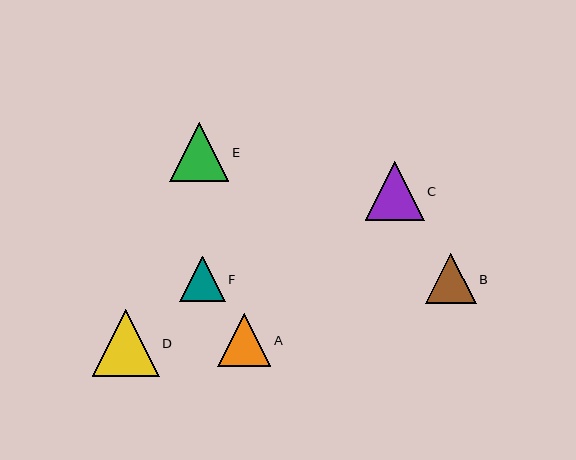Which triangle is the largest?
Triangle D is the largest with a size of approximately 67 pixels.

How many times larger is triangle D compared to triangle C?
Triangle D is approximately 1.1 times the size of triangle C.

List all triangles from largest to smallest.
From largest to smallest: D, E, C, A, B, F.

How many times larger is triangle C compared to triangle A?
Triangle C is approximately 1.1 times the size of triangle A.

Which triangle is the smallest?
Triangle F is the smallest with a size of approximately 45 pixels.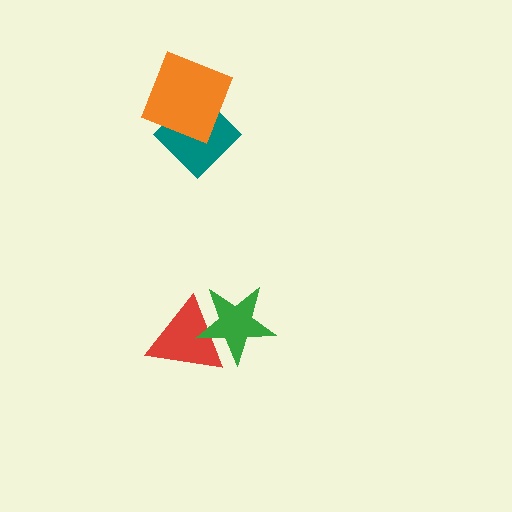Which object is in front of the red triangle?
The green star is in front of the red triangle.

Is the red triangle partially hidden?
Yes, it is partially covered by another shape.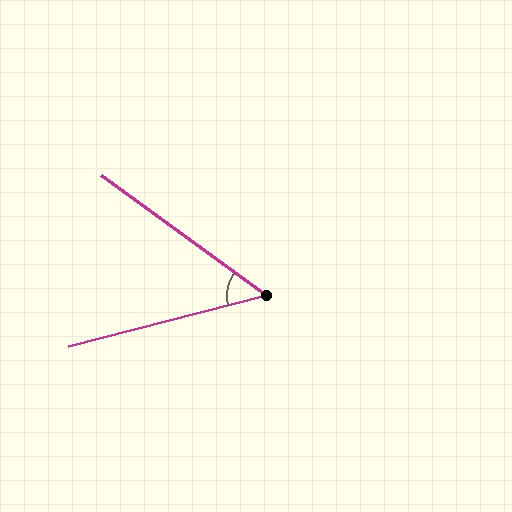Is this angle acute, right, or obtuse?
It is acute.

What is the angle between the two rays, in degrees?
Approximately 51 degrees.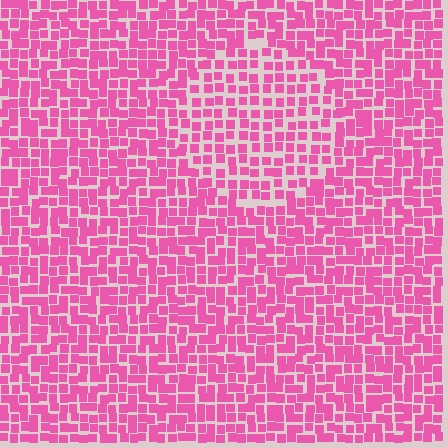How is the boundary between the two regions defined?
The boundary is defined by a change in element density (approximately 1.5x ratio). All elements are the same color, size, and shape.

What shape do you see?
I see a circle.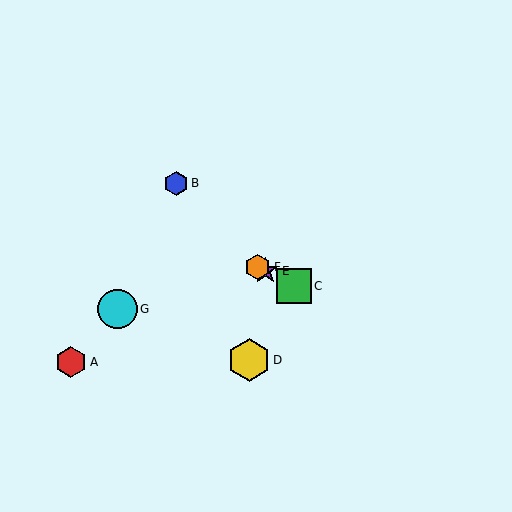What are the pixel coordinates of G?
Object G is at (118, 309).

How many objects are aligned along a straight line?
3 objects (C, E, F) are aligned along a straight line.